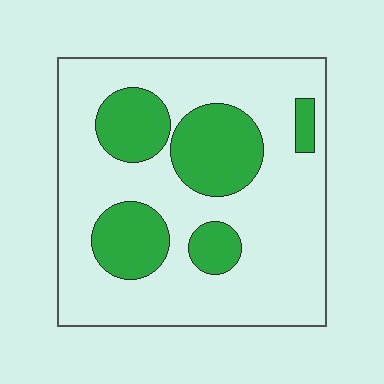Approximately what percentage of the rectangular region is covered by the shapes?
Approximately 25%.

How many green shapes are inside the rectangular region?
5.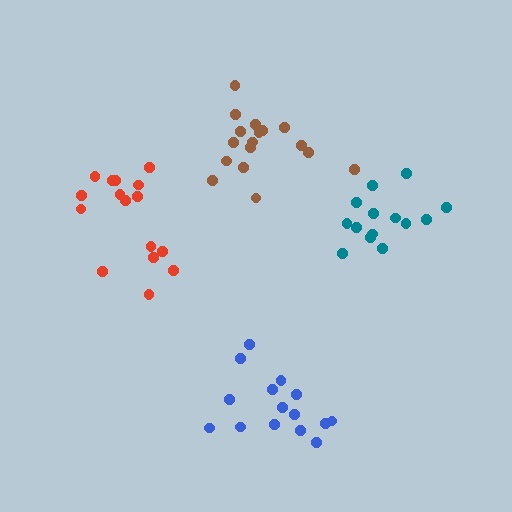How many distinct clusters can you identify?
There are 4 distinct clusters.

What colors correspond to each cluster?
The clusters are colored: brown, blue, red, teal.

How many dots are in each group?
Group 1: 17 dots, Group 2: 15 dots, Group 3: 16 dots, Group 4: 14 dots (62 total).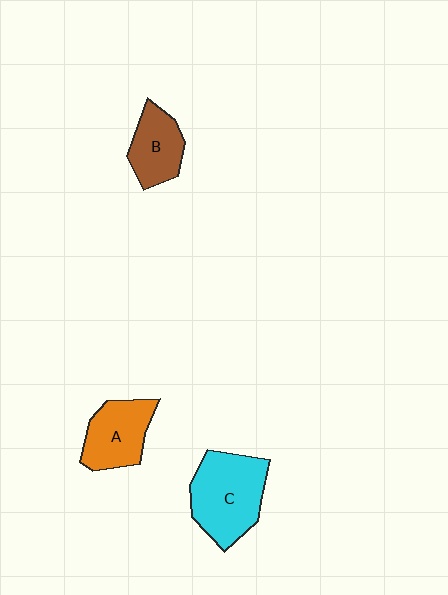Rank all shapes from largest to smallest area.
From largest to smallest: C (cyan), A (orange), B (brown).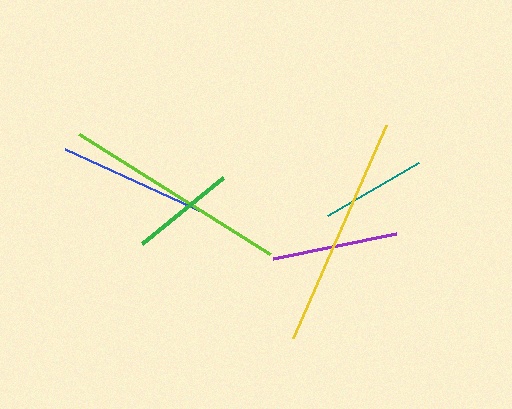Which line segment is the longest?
The yellow line is the longest at approximately 233 pixels.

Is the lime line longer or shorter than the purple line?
The lime line is longer than the purple line.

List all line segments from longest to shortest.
From longest to shortest: yellow, lime, blue, purple, teal, green.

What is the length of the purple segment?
The purple segment is approximately 125 pixels long.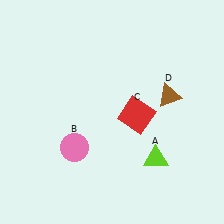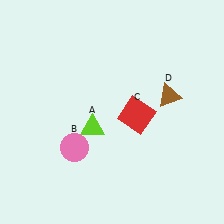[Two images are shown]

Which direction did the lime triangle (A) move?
The lime triangle (A) moved left.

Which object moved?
The lime triangle (A) moved left.